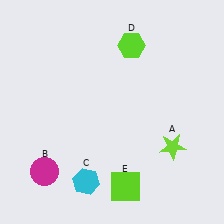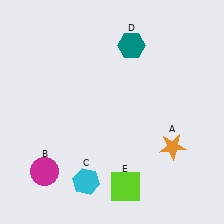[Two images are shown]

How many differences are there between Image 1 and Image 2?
There are 2 differences between the two images.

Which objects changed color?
A changed from lime to orange. D changed from lime to teal.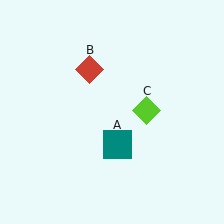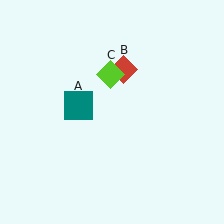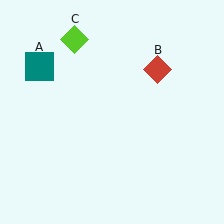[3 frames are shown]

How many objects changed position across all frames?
3 objects changed position: teal square (object A), red diamond (object B), lime diamond (object C).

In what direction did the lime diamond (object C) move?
The lime diamond (object C) moved up and to the left.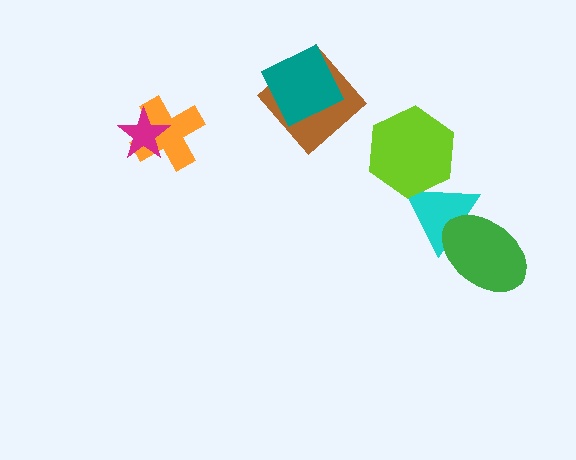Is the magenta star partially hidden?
No, no other shape covers it.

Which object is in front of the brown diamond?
The teal square is in front of the brown diamond.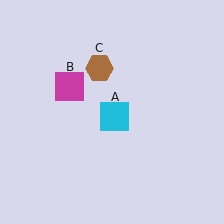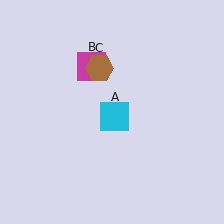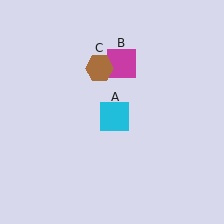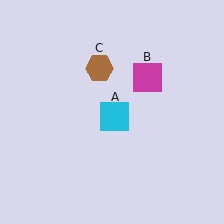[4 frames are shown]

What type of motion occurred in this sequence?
The magenta square (object B) rotated clockwise around the center of the scene.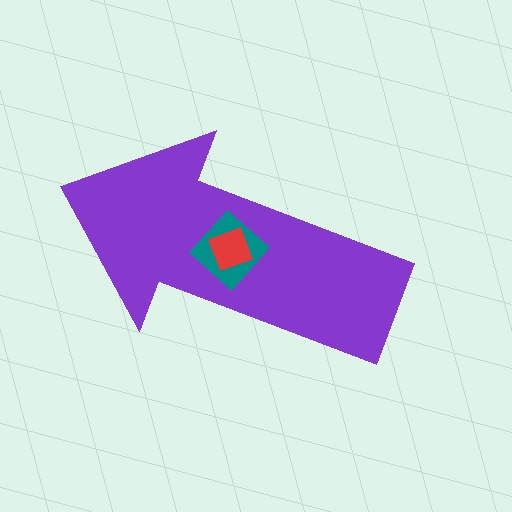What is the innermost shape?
The red square.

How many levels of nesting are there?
3.